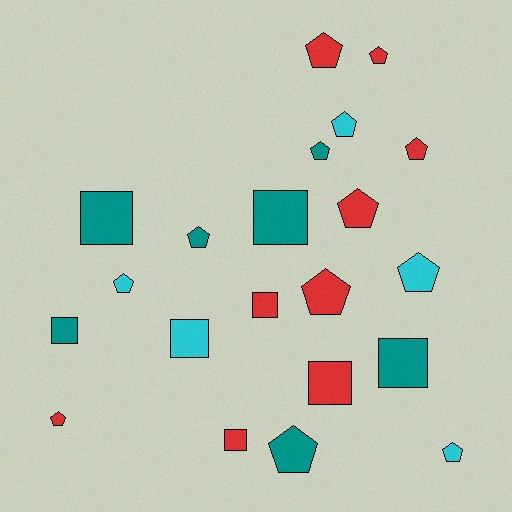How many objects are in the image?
There are 21 objects.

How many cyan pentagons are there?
There are 4 cyan pentagons.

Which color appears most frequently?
Red, with 9 objects.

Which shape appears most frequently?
Pentagon, with 13 objects.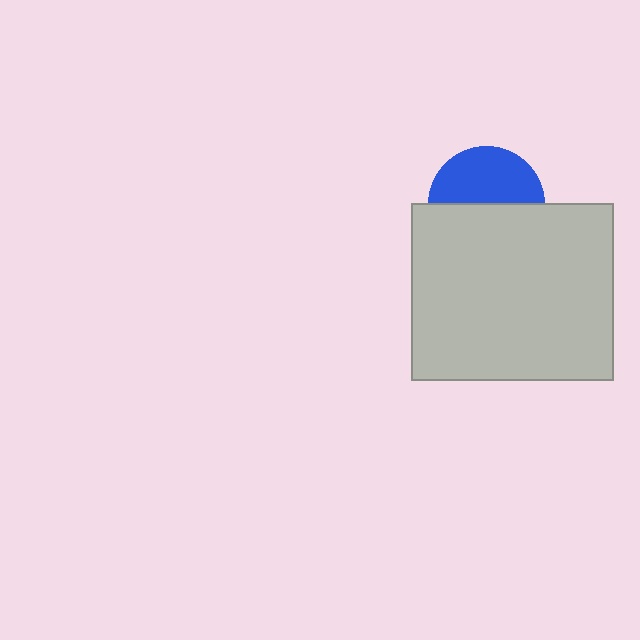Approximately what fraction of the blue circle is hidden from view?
Roughly 51% of the blue circle is hidden behind the light gray rectangle.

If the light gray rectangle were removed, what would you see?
You would see the complete blue circle.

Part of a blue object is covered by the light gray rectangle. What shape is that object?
It is a circle.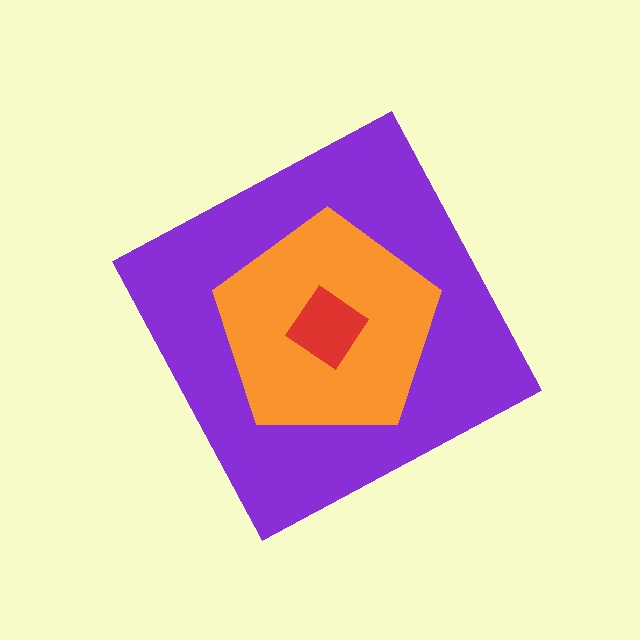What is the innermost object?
The red diamond.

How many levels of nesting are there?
3.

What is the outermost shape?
The purple diamond.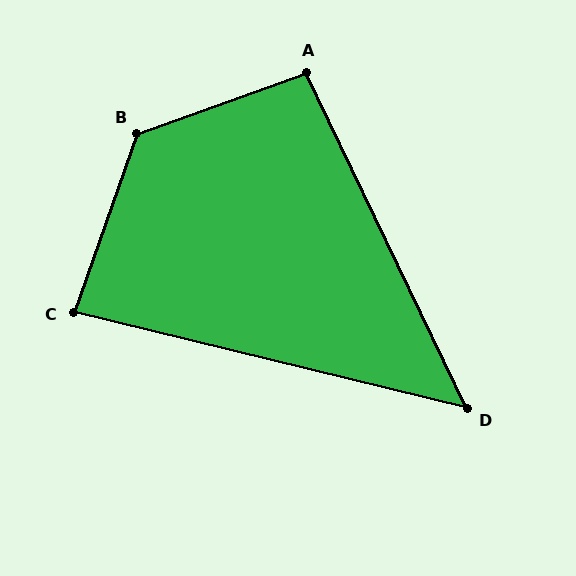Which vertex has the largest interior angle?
B, at approximately 129 degrees.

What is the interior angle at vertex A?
Approximately 96 degrees (obtuse).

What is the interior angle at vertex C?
Approximately 84 degrees (acute).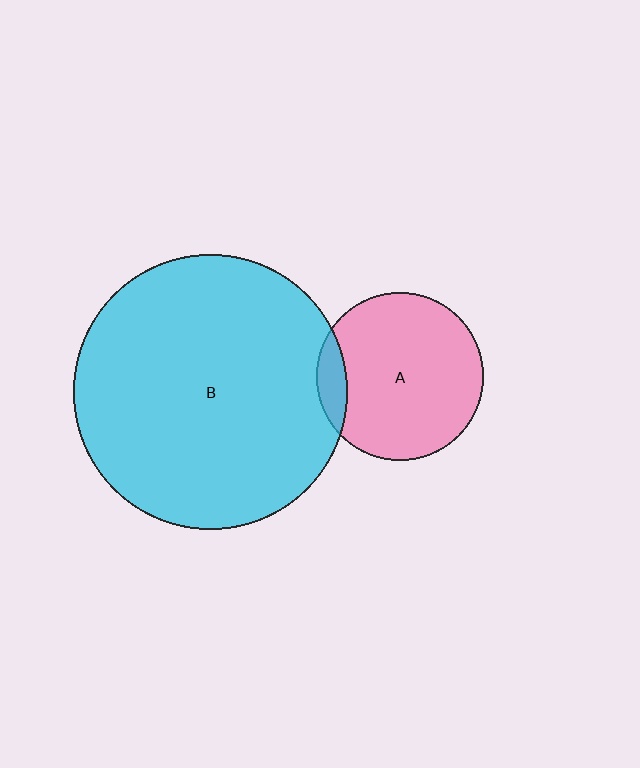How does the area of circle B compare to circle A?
Approximately 2.7 times.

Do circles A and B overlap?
Yes.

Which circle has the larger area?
Circle B (cyan).